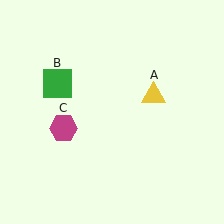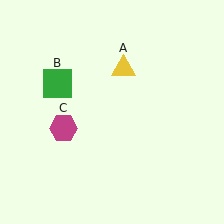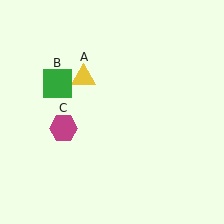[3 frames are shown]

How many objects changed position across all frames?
1 object changed position: yellow triangle (object A).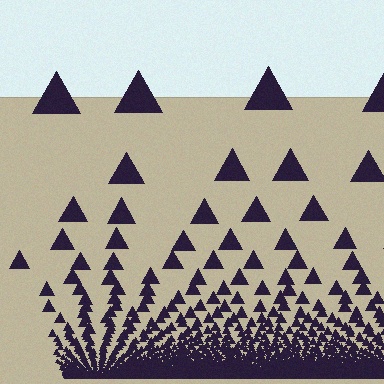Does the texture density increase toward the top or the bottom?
Density increases toward the bottom.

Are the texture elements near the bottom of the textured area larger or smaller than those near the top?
Smaller. The gradient is inverted — elements near the bottom are smaller and denser.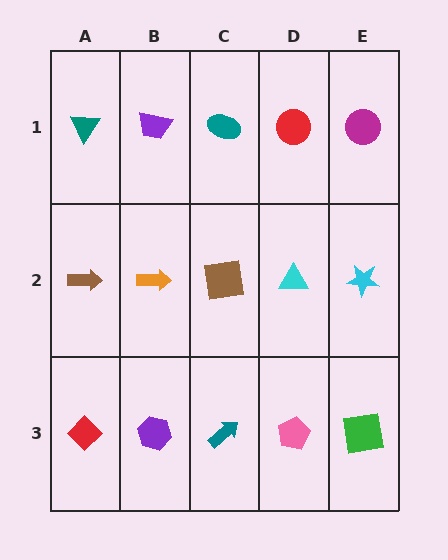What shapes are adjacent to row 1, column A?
A brown arrow (row 2, column A), a purple trapezoid (row 1, column B).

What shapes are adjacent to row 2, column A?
A teal triangle (row 1, column A), a red diamond (row 3, column A), an orange arrow (row 2, column B).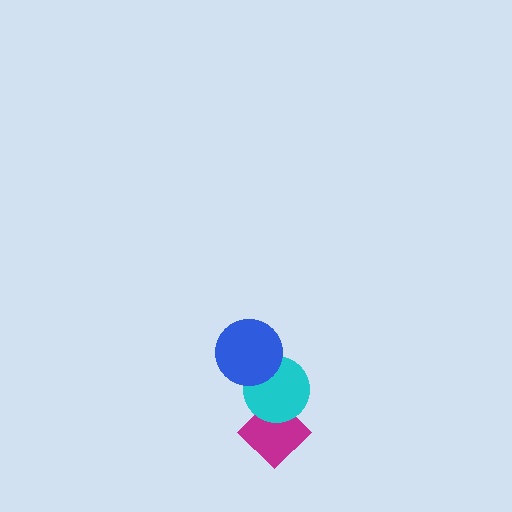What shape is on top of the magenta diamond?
The cyan circle is on top of the magenta diamond.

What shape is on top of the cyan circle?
The blue circle is on top of the cyan circle.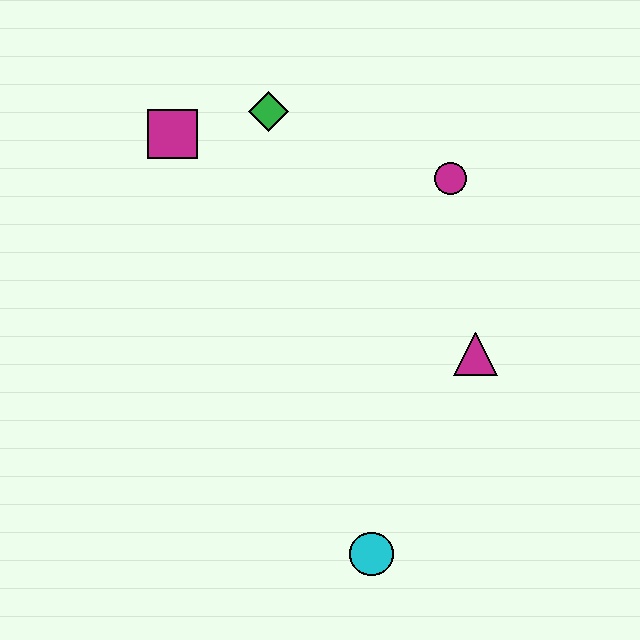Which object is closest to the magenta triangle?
The magenta circle is closest to the magenta triangle.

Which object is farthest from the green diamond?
The cyan circle is farthest from the green diamond.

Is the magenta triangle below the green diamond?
Yes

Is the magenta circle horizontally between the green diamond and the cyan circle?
No